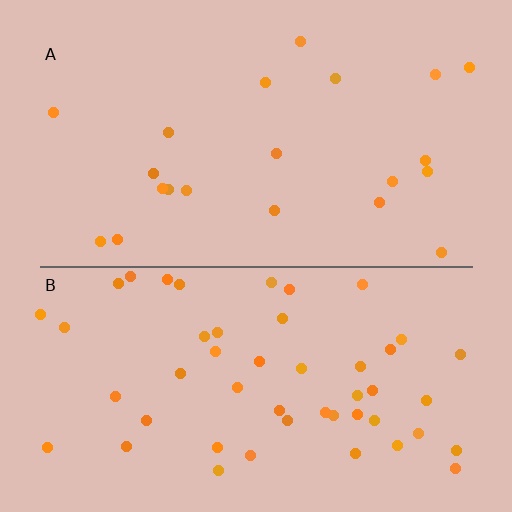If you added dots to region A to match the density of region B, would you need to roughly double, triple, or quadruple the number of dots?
Approximately double.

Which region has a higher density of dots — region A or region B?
B (the bottom).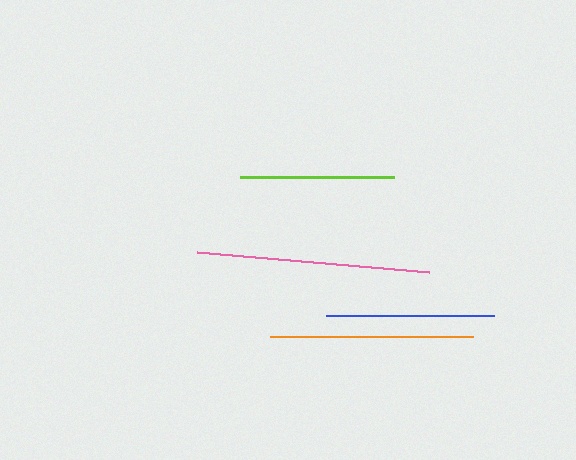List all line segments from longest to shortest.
From longest to shortest: pink, orange, blue, lime.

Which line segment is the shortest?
The lime line is the shortest at approximately 154 pixels.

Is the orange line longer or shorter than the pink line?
The pink line is longer than the orange line.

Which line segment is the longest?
The pink line is the longest at approximately 233 pixels.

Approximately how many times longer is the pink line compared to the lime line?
The pink line is approximately 1.5 times the length of the lime line.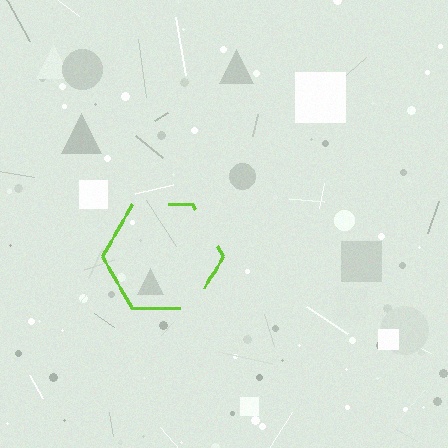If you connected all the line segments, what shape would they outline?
They would outline a hexagon.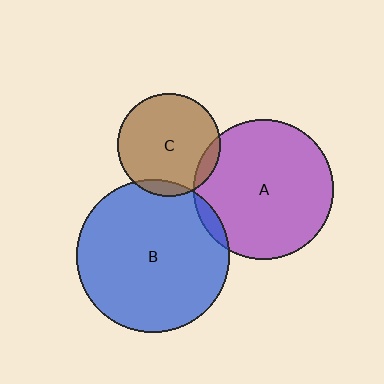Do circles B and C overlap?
Yes.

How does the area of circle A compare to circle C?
Approximately 1.8 times.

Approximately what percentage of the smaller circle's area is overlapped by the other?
Approximately 10%.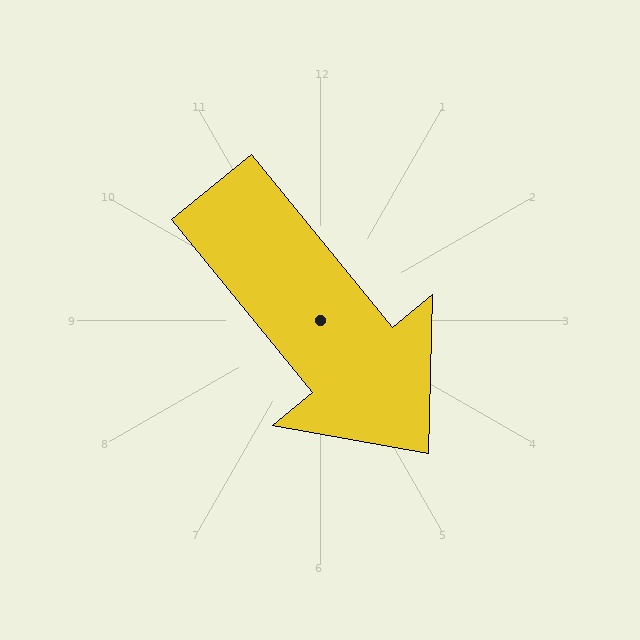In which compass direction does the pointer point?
Southeast.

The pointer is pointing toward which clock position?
Roughly 5 o'clock.